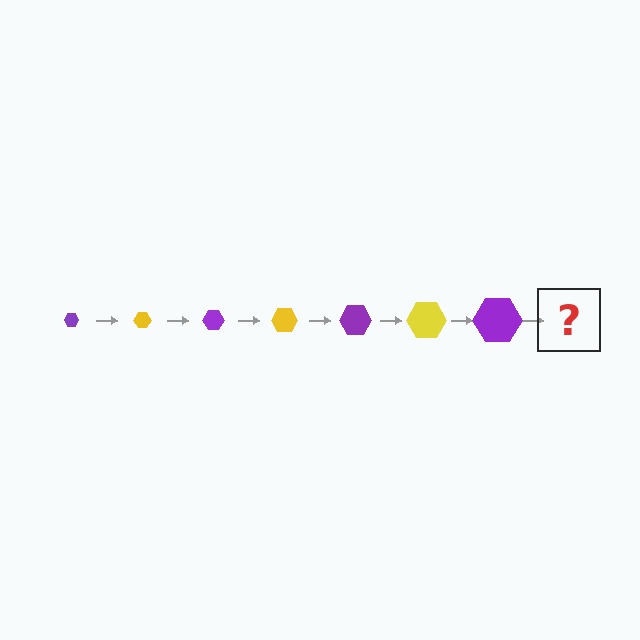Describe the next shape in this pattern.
It should be a yellow hexagon, larger than the previous one.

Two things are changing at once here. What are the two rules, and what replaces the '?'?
The two rules are that the hexagon grows larger each step and the color cycles through purple and yellow. The '?' should be a yellow hexagon, larger than the previous one.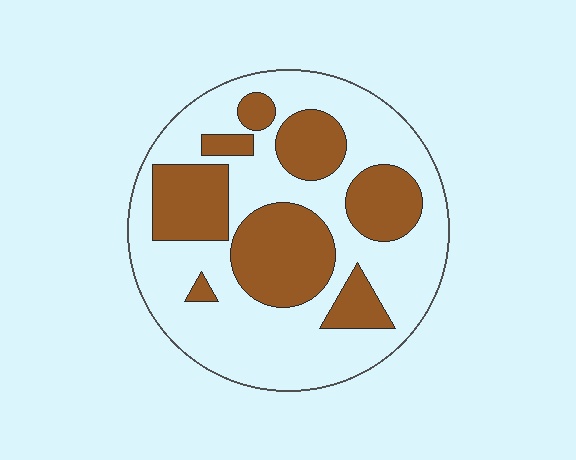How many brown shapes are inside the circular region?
8.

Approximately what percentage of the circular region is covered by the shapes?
Approximately 35%.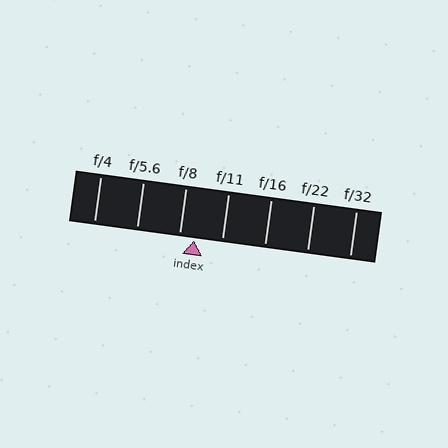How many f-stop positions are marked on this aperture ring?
There are 7 f-stop positions marked.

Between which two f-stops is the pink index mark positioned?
The index mark is between f/8 and f/11.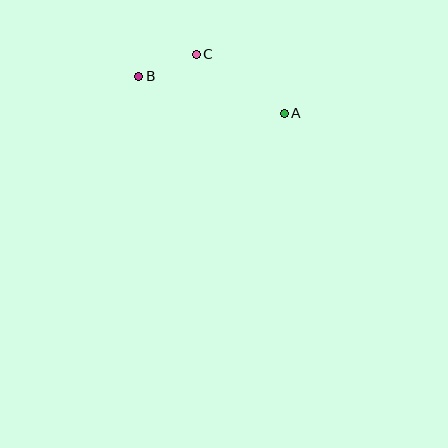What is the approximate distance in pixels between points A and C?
The distance between A and C is approximately 106 pixels.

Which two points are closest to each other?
Points B and C are closest to each other.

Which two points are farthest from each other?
Points A and B are farthest from each other.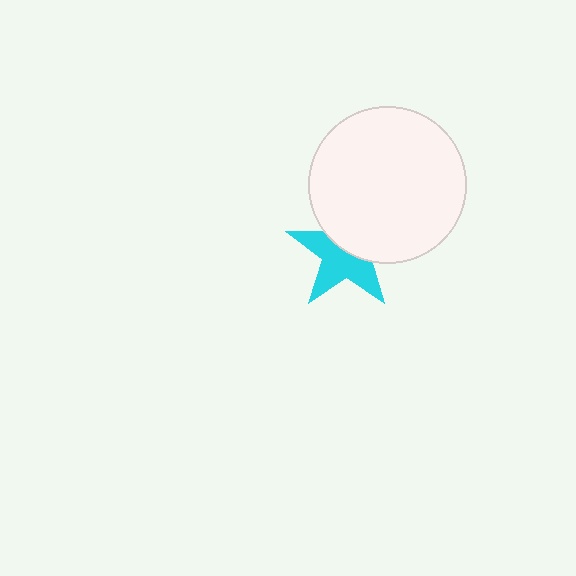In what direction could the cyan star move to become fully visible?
The cyan star could move down. That would shift it out from behind the white circle entirely.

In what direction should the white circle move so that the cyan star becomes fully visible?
The white circle should move up. That is the shortest direction to clear the overlap and leave the cyan star fully visible.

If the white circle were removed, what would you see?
You would see the complete cyan star.